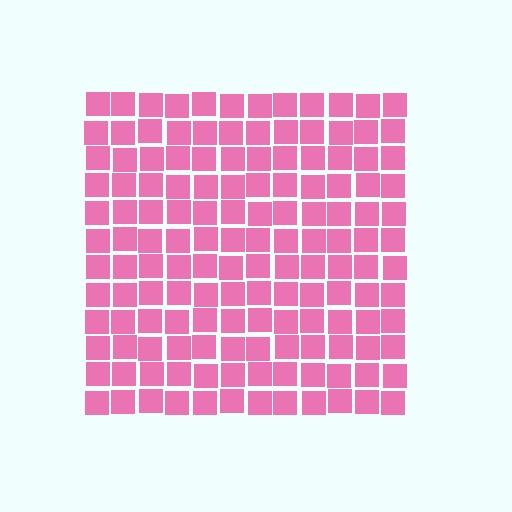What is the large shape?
The large shape is a square.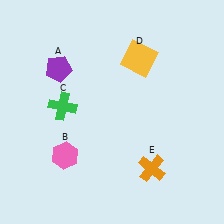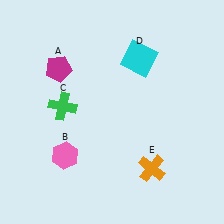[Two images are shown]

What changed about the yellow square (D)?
In Image 1, D is yellow. In Image 2, it changed to cyan.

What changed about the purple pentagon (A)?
In Image 1, A is purple. In Image 2, it changed to magenta.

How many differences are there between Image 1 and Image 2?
There are 2 differences between the two images.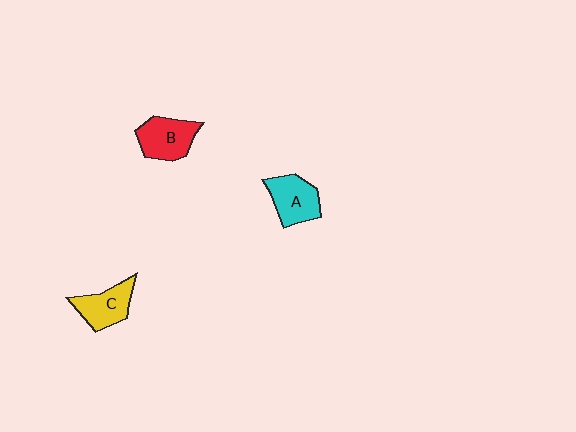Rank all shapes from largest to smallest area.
From largest to smallest: B (red), A (cyan), C (yellow).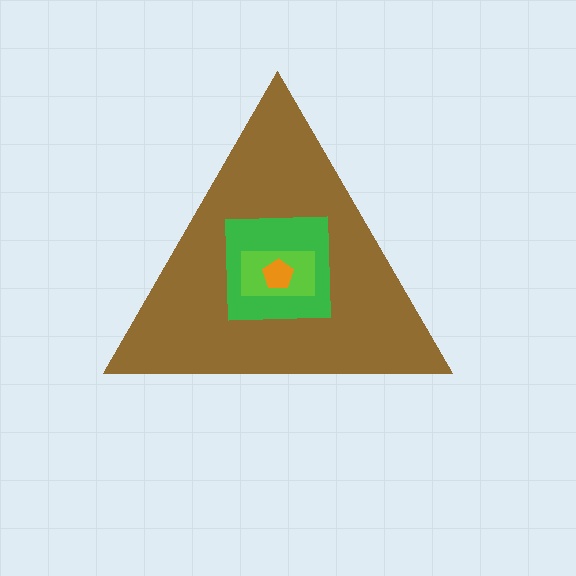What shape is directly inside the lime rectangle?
The orange pentagon.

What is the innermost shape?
The orange pentagon.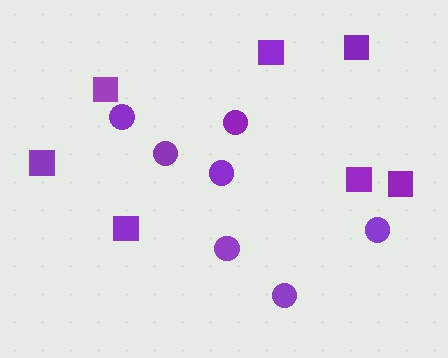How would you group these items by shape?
There are 2 groups: one group of circles (7) and one group of squares (7).